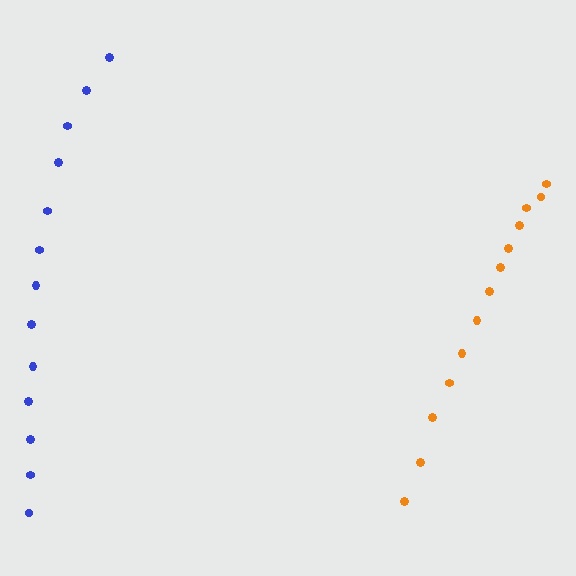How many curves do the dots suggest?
There are 2 distinct paths.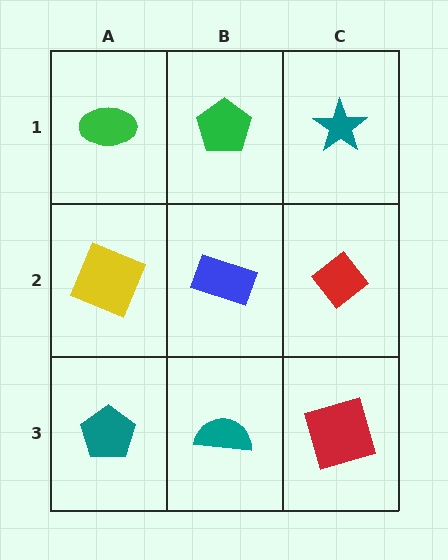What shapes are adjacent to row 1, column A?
A yellow square (row 2, column A), a green pentagon (row 1, column B).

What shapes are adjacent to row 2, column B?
A green pentagon (row 1, column B), a teal semicircle (row 3, column B), a yellow square (row 2, column A), a red diamond (row 2, column C).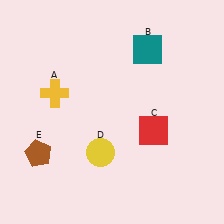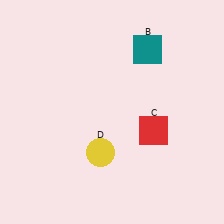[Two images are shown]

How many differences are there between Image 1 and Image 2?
There are 2 differences between the two images.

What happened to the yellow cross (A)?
The yellow cross (A) was removed in Image 2. It was in the top-left area of Image 1.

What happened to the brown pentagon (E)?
The brown pentagon (E) was removed in Image 2. It was in the bottom-left area of Image 1.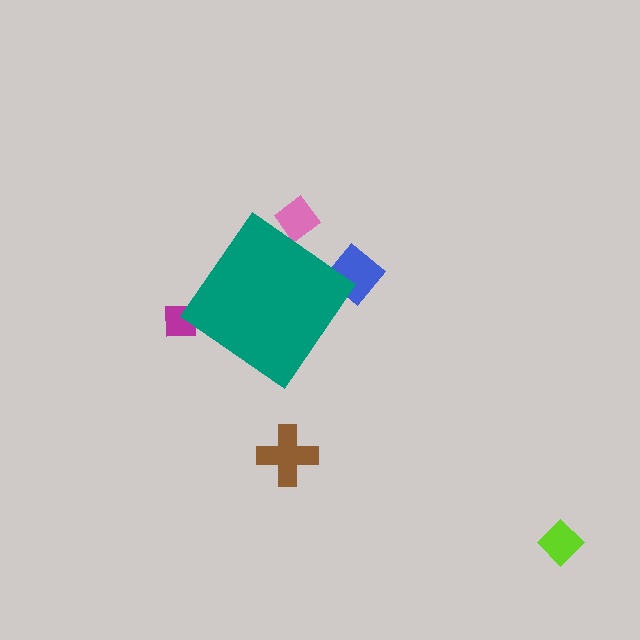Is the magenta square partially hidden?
Yes, the magenta square is partially hidden behind the teal diamond.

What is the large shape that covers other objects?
A teal diamond.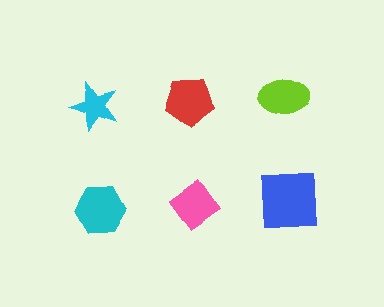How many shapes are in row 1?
3 shapes.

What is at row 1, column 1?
A cyan star.